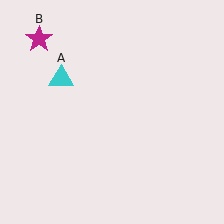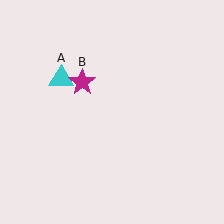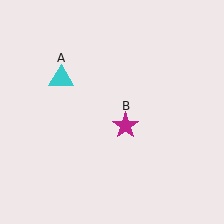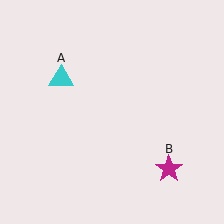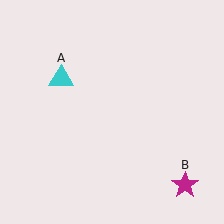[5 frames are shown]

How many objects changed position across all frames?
1 object changed position: magenta star (object B).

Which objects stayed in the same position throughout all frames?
Cyan triangle (object A) remained stationary.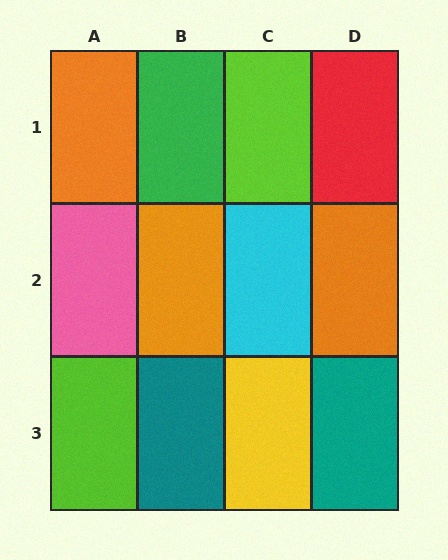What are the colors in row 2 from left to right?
Pink, orange, cyan, orange.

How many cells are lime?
2 cells are lime.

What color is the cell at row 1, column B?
Green.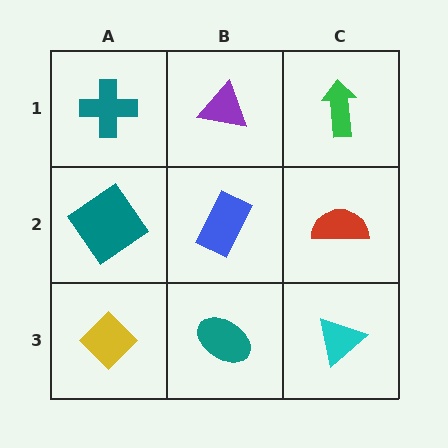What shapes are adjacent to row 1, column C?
A red semicircle (row 2, column C), a purple triangle (row 1, column B).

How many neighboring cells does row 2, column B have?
4.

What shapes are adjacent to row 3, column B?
A blue rectangle (row 2, column B), a yellow diamond (row 3, column A), a cyan triangle (row 3, column C).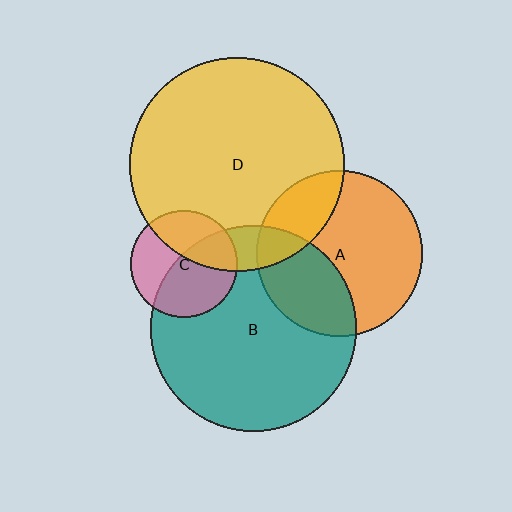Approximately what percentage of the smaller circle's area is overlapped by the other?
Approximately 10%.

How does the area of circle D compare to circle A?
Approximately 1.7 times.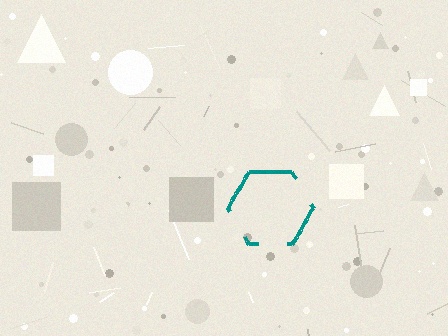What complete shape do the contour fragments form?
The contour fragments form a hexagon.